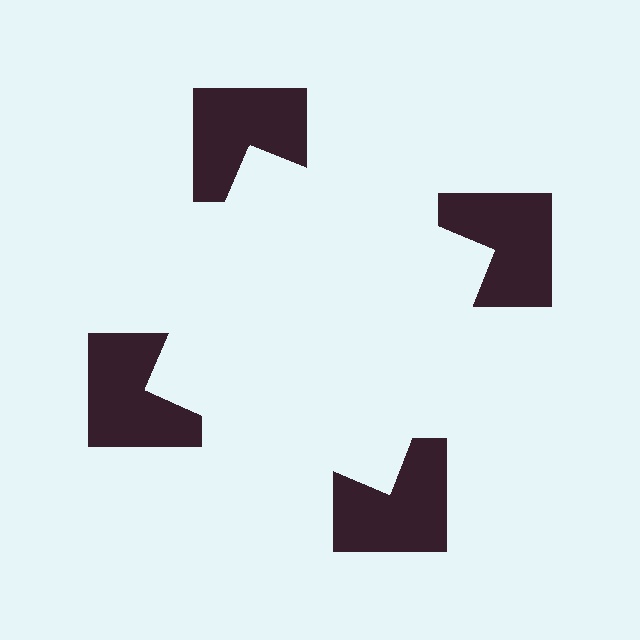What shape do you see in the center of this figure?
An illusory square — its edges are inferred from the aligned wedge cuts in the notched squares, not physically drawn.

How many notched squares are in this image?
There are 4 — one at each vertex of the illusory square.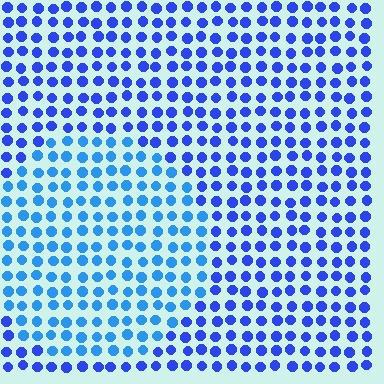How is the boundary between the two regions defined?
The boundary is defined purely by a slight shift in hue (about 25 degrees). Spacing, size, and orientation are identical on both sides.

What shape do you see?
I see a circle.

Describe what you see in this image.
The image is filled with small blue elements in a uniform arrangement. A circle-shaped region is visible where the elements are tinted to a slightly different hue, forming a subtle color boundary.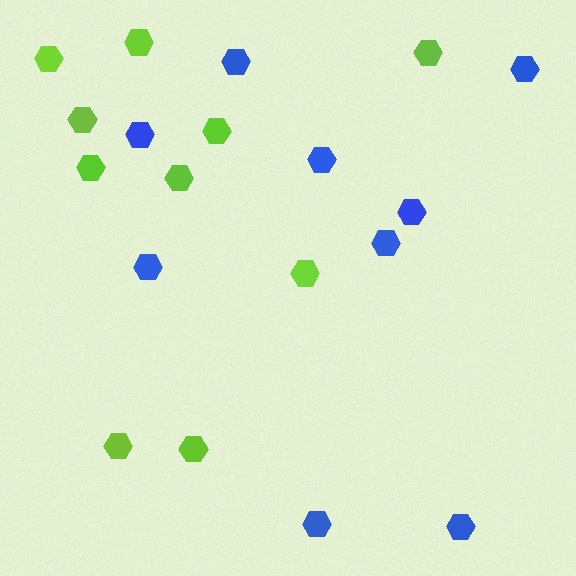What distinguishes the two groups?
There are 2 groups: one group of lime hexagons (10) and one group of blue hexagons (9).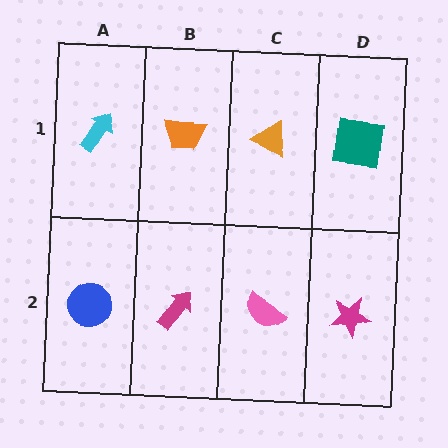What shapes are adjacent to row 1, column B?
A magenta arrow (row 2, column B), a cyan arrow (row 1, column A), an orange triangle (row 1, column C).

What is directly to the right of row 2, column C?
A magenta star.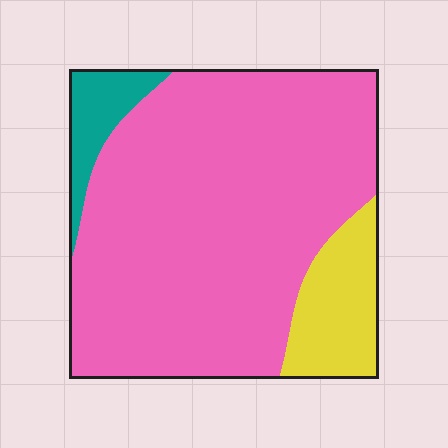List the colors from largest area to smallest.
From largest to smallest: pink, yellow, teal.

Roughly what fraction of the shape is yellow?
Yellow covers around 15% of the shape.